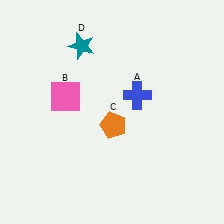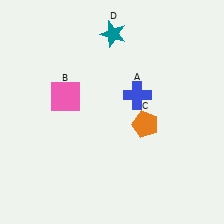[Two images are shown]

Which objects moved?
The objects that moved are: the orange pentagon (C), the teal star (D).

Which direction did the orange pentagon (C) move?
The orange pentagon (C) moved right.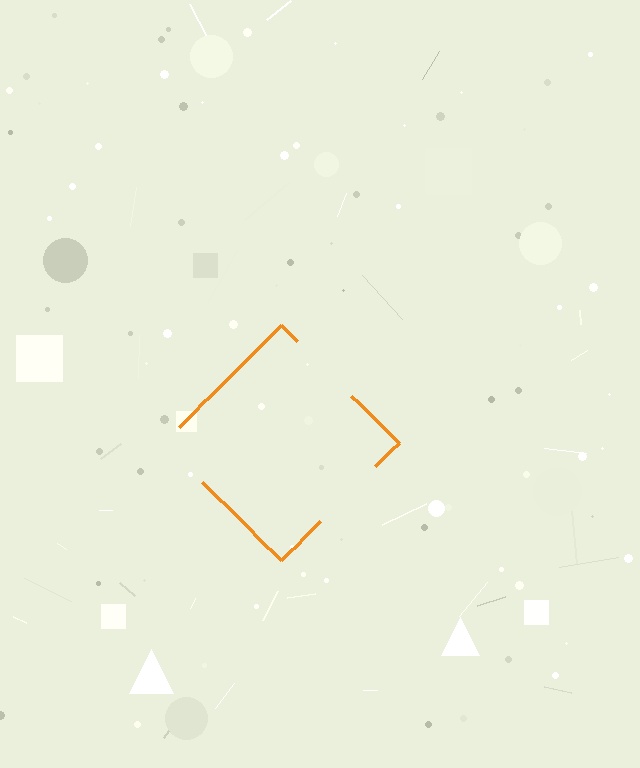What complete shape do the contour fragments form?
The contour fragments form a diamond.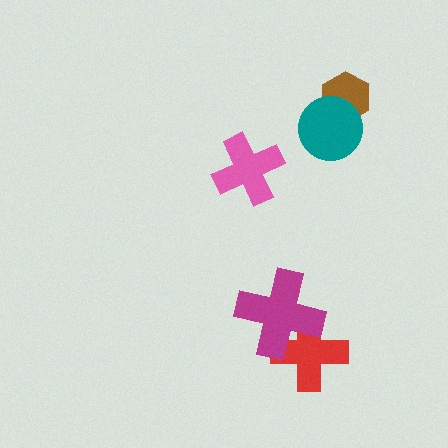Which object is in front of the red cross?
The magenta cross is in front of the red cross.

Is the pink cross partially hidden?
No, no other shape covers it.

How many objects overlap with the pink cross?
0 objects overlap with the pink cross.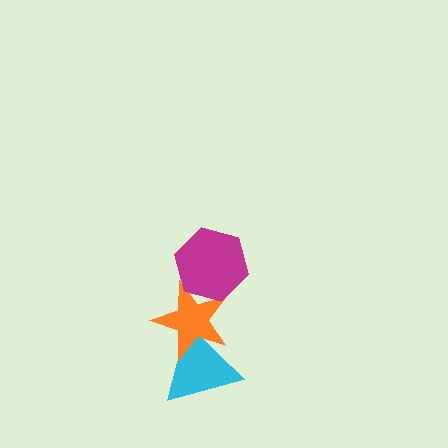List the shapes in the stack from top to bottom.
From top to bottom: the magenta hexagon, the orange star, the cyan triangle.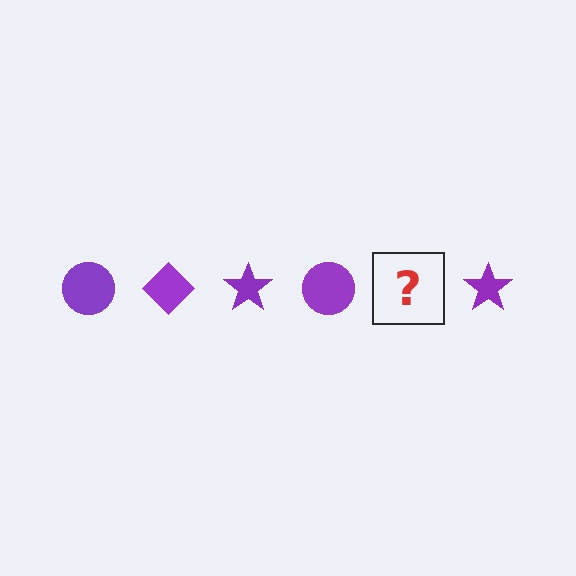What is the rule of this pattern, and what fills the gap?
The rule is that the pattern cycles through circle, diamond, star shapes in purple. The gap should be filled with a purple diamond.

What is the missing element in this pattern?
The missing element is a purple diamond.